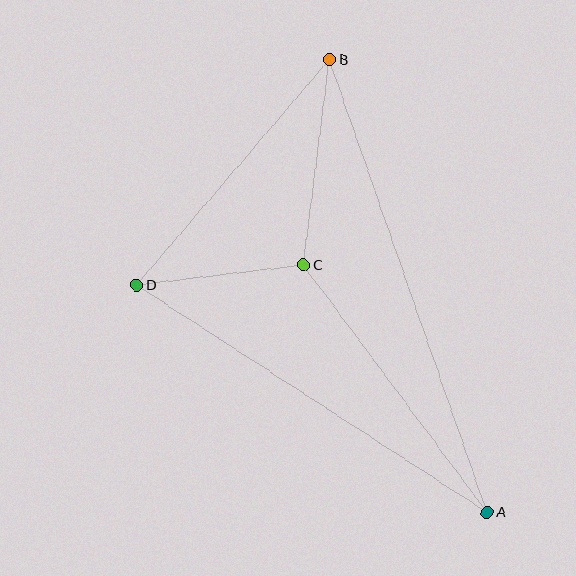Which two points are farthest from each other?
Points A and B are farthest from each other.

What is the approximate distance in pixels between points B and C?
The distance between B and C is approximately 207 pixels.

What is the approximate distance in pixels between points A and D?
The distance between A and D is approximately 417 pixels.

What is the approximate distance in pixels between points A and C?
The distance between A and C is approximately 308 pixels.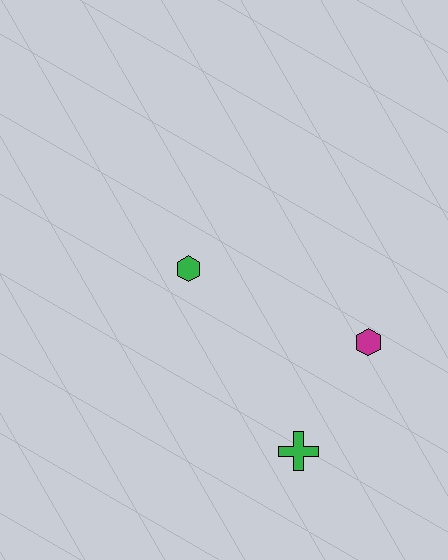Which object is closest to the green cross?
The magenta hexagon is closest to the green cross.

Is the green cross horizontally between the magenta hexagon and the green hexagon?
Yes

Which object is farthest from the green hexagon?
The green cross is farthest from the green hexagon.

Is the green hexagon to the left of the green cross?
Yes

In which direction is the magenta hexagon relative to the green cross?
The magenta hexagon is above the green cross.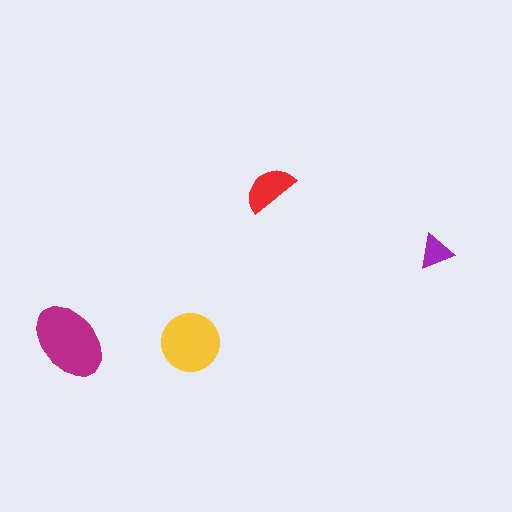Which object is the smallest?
The purple triangle.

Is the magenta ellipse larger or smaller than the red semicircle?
Larger.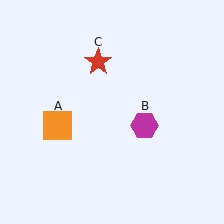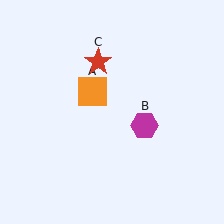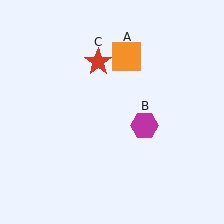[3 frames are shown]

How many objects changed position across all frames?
1 object changed position: orange square (object A).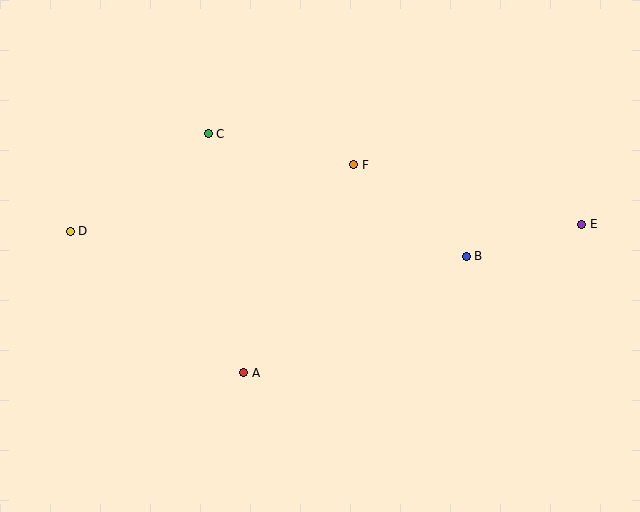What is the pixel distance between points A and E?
The distance between A and E is 369 pixels.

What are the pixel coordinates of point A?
Point A is at (244, 373).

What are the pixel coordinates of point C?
Point C is at (208, 134).